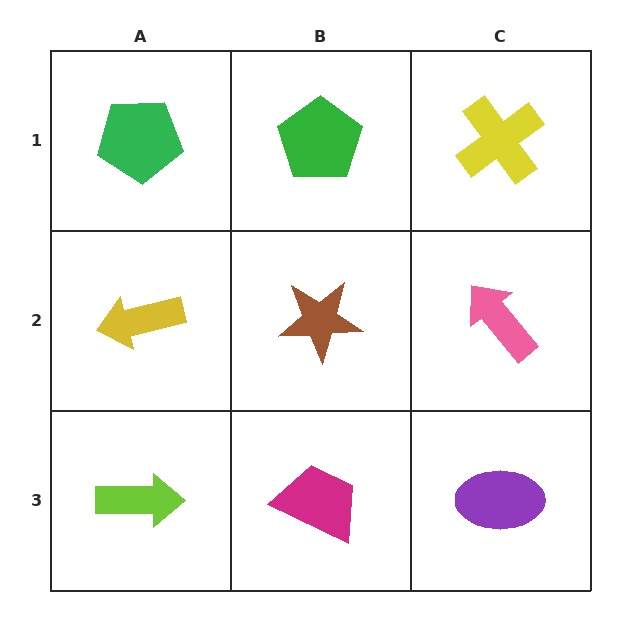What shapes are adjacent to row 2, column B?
A green pentagon (row 1, column B), a magenta trapezoid (row 3, column B), a yellow arrow (row 2, column A), a pink arrow (row 2, column C).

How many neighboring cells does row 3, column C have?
2.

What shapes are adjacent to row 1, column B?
A brown star (row 2, column B), a green pentagon (row 1, column A), a yellow cross (row 1, column C).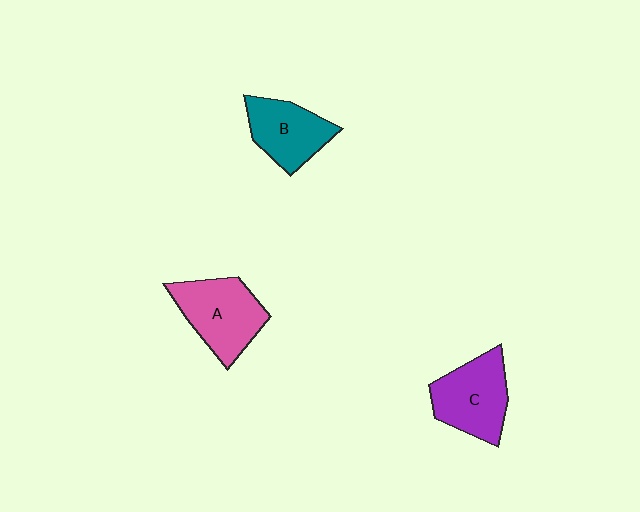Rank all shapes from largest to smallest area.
From largest to smallest: A (pink), C (purple), B (teal).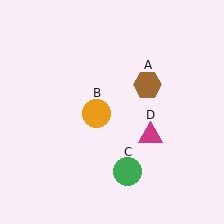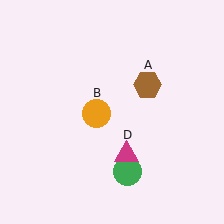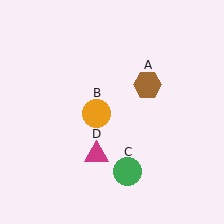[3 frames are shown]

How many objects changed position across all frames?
1 object changed position: magenta triangle (object D).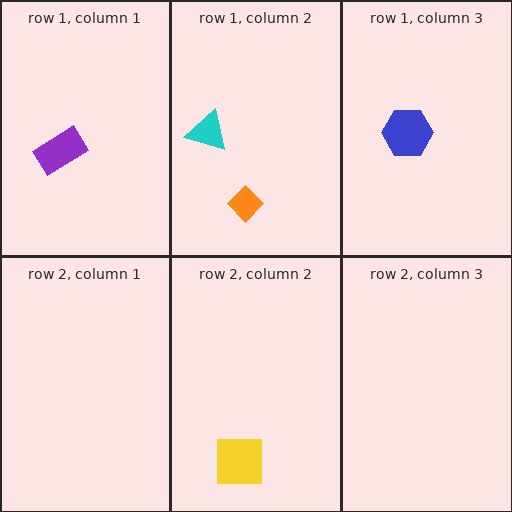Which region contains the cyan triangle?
The row 1, column 2 region.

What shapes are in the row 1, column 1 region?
The purple rectangle.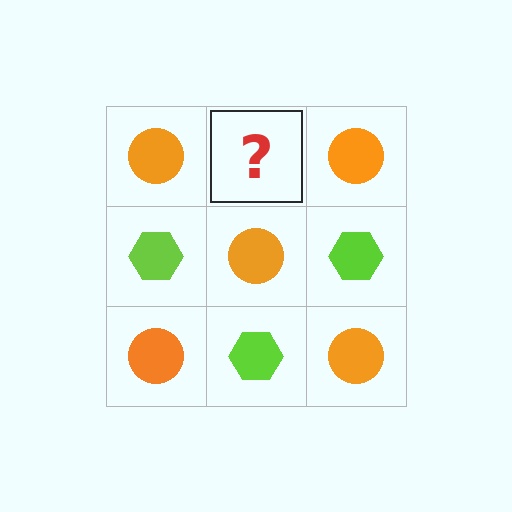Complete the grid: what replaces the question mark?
The question mark should be replaced with a lime hexagon.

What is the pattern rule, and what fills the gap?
The rule is that it alternates orange circle and lime hexagon in a checkerboard pattern. The gap should be filled with a lime hexagon.